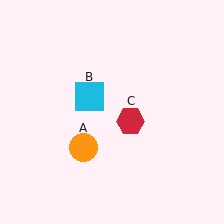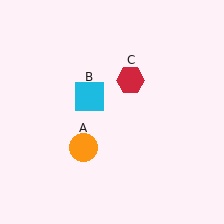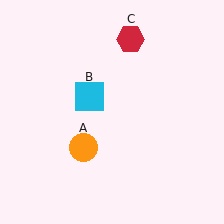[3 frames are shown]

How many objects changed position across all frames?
1 object changed position: red hexagon (object C).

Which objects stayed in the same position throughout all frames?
Orange circle (object A) and cyan square (object B) remained stationary.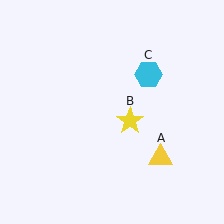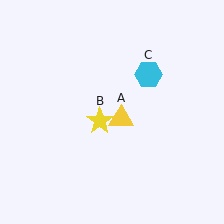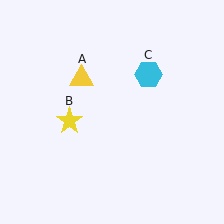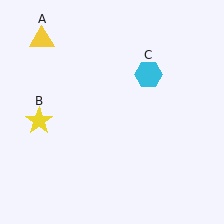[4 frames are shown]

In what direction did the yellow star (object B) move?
The yellow star (object B) moved left.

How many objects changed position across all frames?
2 objects changed position: yellow triangle (object A), yellow star (object B).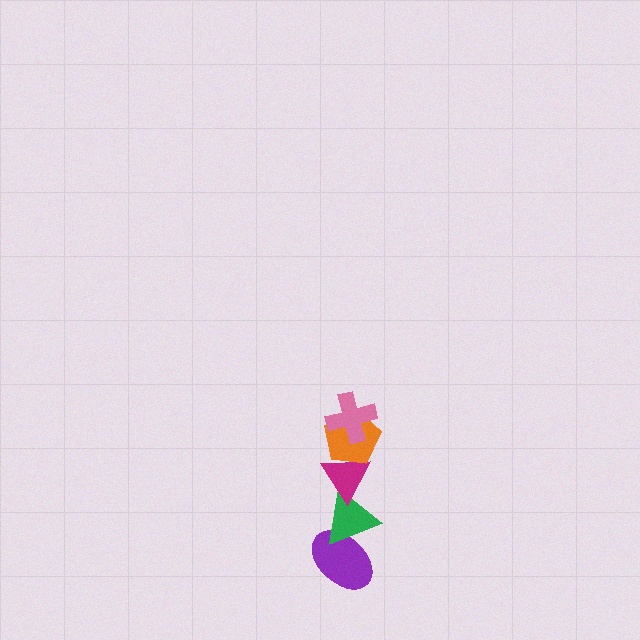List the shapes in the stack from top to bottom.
From top to bottom: the pink cross, the orange pentagon, the magenta triangle, the green triangle, the purple ellipse.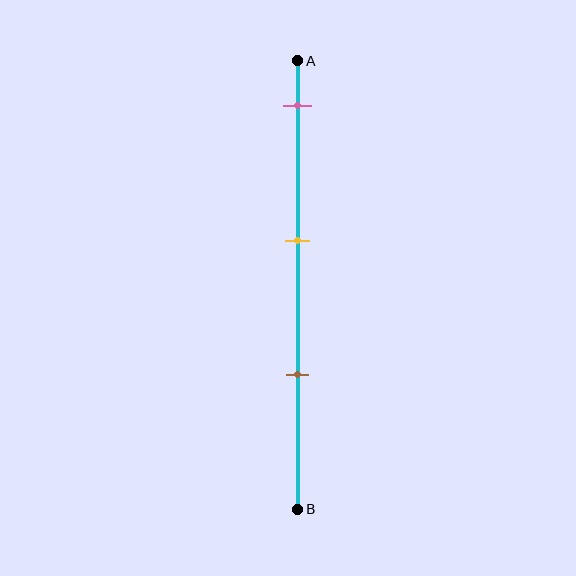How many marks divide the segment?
There are 3 marks dividing the segment.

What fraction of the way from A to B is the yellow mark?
The yellow mark is approximately 40% (0.4) of the way from A to B.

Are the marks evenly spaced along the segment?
Yes, the marks are approximately evenly spaced.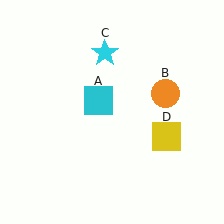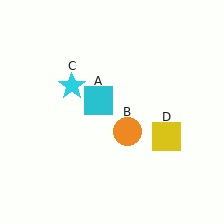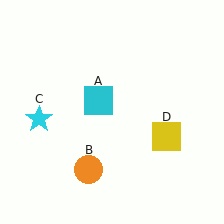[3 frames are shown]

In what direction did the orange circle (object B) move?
The orange circle (object B) moved down and to the left.